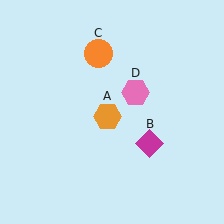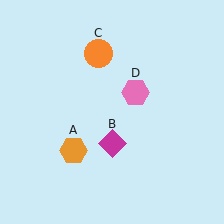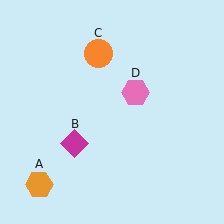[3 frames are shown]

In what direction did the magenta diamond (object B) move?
The magenta diamond (object B) moved left.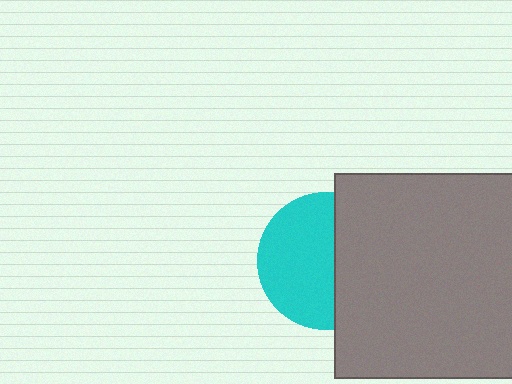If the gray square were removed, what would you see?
You would see the complete cyan circle.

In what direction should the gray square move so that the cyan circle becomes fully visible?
The gray square should move right. That is the shortest direction to clear the overlap and leave the cyan circle fully visible.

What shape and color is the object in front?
The object in front is a gray square.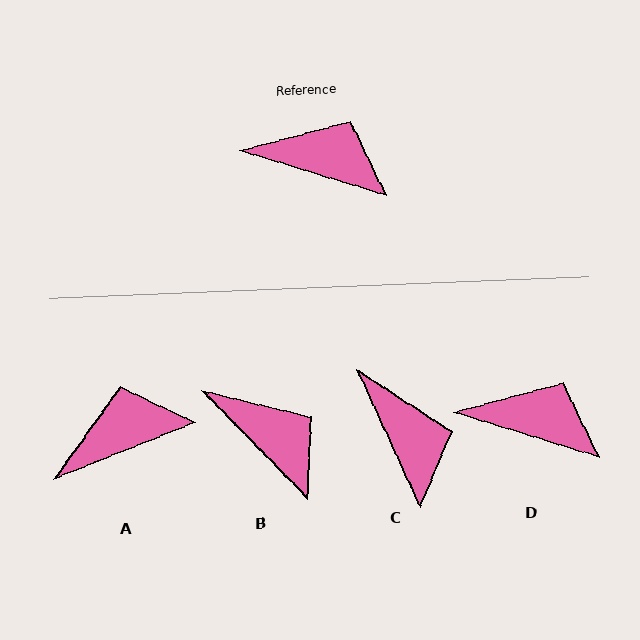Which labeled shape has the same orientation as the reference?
D.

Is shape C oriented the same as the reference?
No, it is off by about 48 degrees.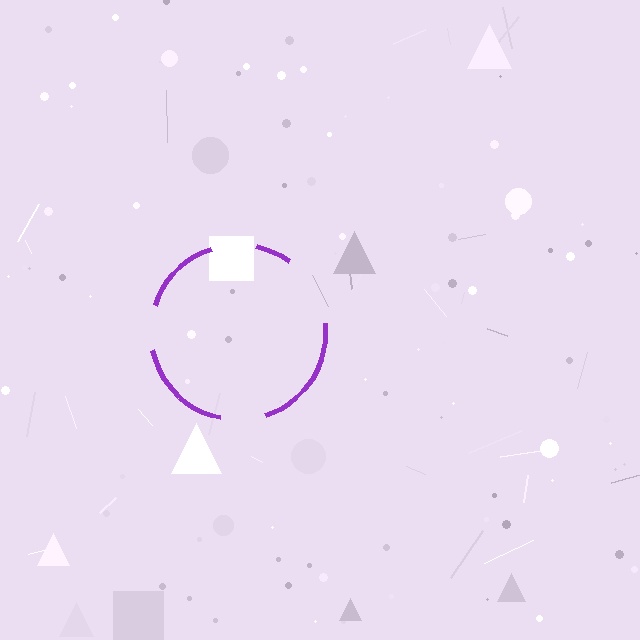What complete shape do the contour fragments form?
The contour fragments form a circle.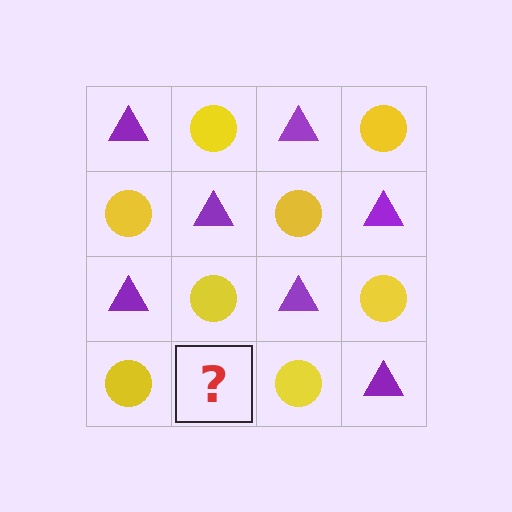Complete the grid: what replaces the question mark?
The question mark should be replaced with a purple triangle.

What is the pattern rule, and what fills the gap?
The rule is that it alternates purple triangle and yellow circle in a checkerboard pattern. The gap should be filled with a purple triangle.